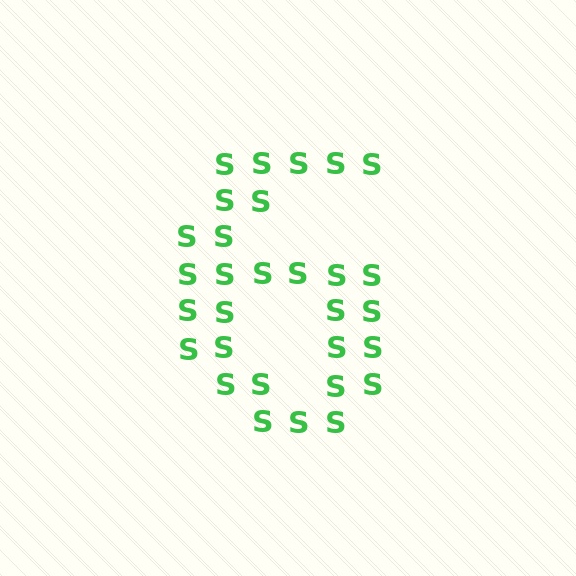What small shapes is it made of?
It is made of small letter S's.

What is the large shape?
The large shape is the digit 6.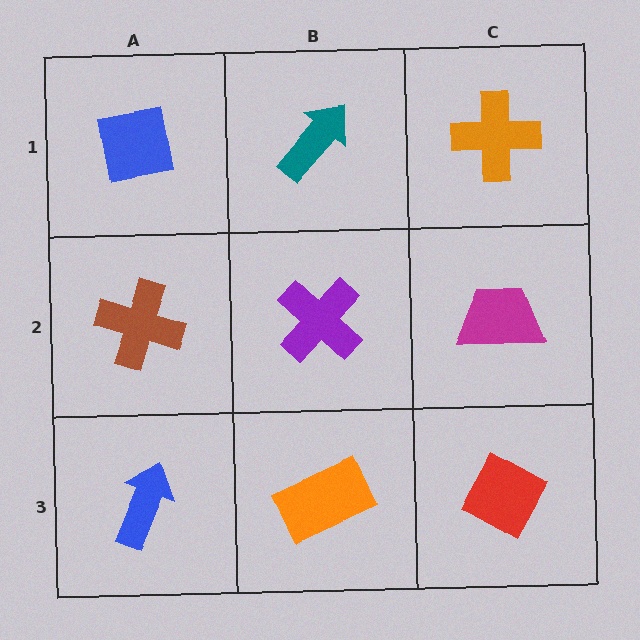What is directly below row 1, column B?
A purple cross.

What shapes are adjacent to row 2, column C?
An orange cross (row 1, column C), a red diamond (row 3, column C), a purple cross (row 2, column B).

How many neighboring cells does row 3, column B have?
3.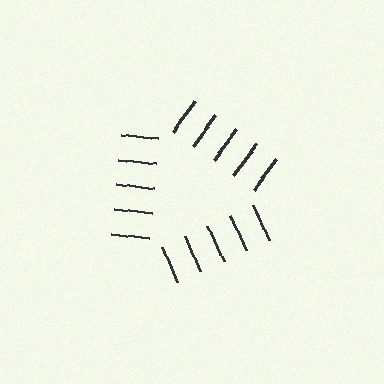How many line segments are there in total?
15 — 5 along each of the 3 edges.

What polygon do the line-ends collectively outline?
An illusory triangle — the line segments terminate on its edges but no continuous stroke is drawn.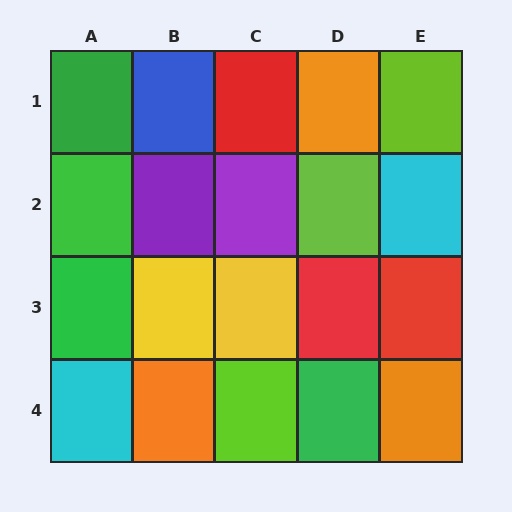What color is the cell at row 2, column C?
Purple.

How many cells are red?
3 cells are red.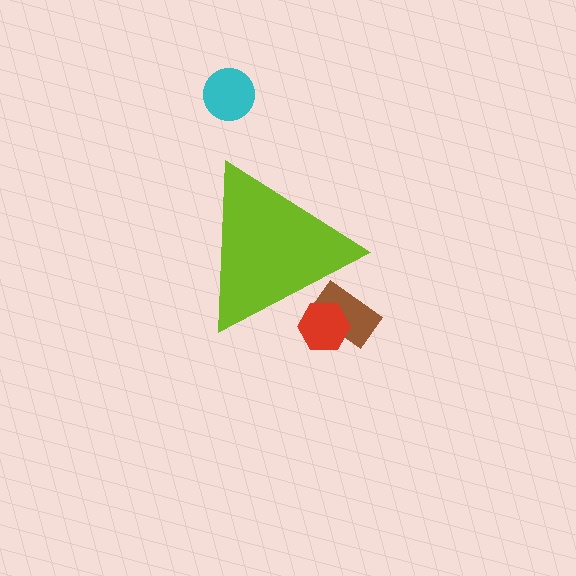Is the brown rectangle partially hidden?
Yes, the brown rectangle is partially hidden behind the lime triangle.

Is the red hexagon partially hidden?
Yes, the red hexagon is partially hidden behind the lime triangle.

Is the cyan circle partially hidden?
No, the cyan circle is fully visible.